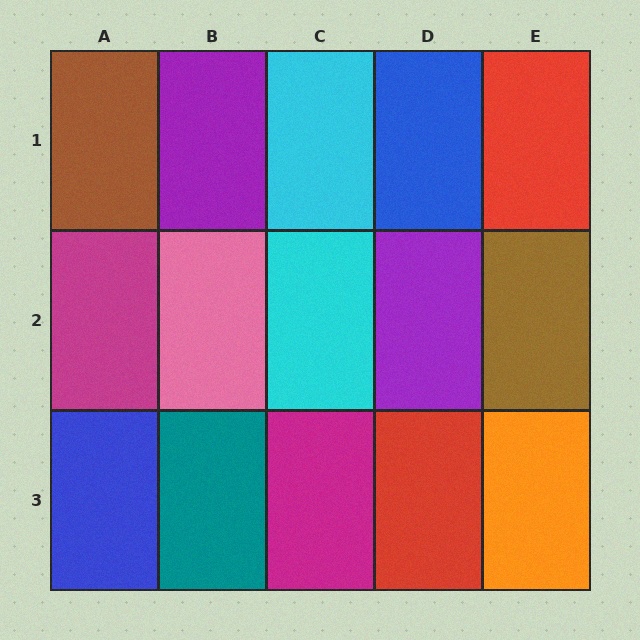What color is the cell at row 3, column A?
Blue.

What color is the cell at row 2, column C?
Cyan.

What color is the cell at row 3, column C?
Magenta.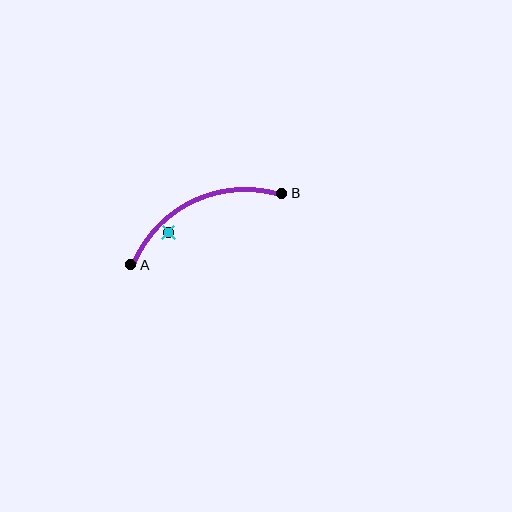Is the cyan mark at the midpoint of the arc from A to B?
No — the cyan mark does not lie on the arc at all. It sits slightly inside the curve.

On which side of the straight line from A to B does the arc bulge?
The arc bulges above the straight line connecting A and B.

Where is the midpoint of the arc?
The arc midpoint is the point on the curve farthest from the straight line joining A and B. It sits above that line.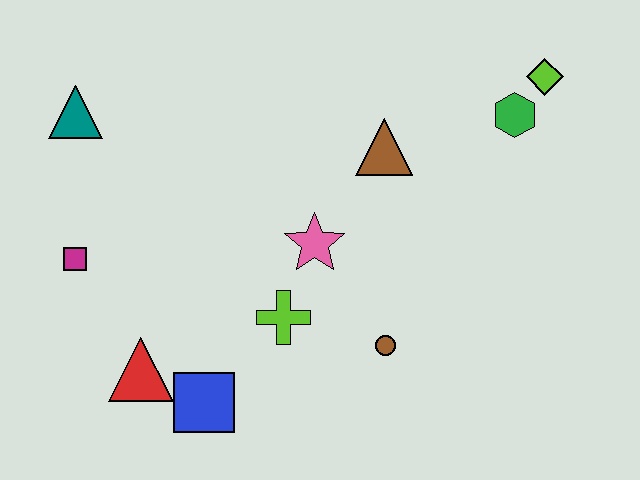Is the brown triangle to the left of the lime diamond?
Yes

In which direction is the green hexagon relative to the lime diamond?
The green hexagon is below the lime diamond.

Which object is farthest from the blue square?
The lime diamond is farthest from the blue square.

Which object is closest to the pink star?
The lime cross is closest to the pink star.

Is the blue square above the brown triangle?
No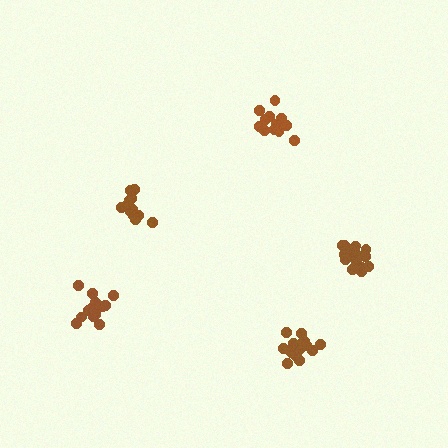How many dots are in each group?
Group 1: 15 dots, Group 2: 14 dots, Group 3: 17 dots, Group 4: 14 dots, Group 5: 17 dots (77 total).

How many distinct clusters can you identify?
There are 5 distinct clusters.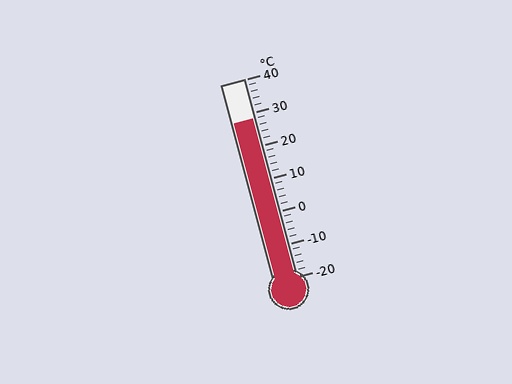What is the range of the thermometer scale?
The thermometer scale ranges from -20°C to 40°C.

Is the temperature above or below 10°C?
The temperature is above 10°C.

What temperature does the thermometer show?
The thermometer shows approximately 28°C.